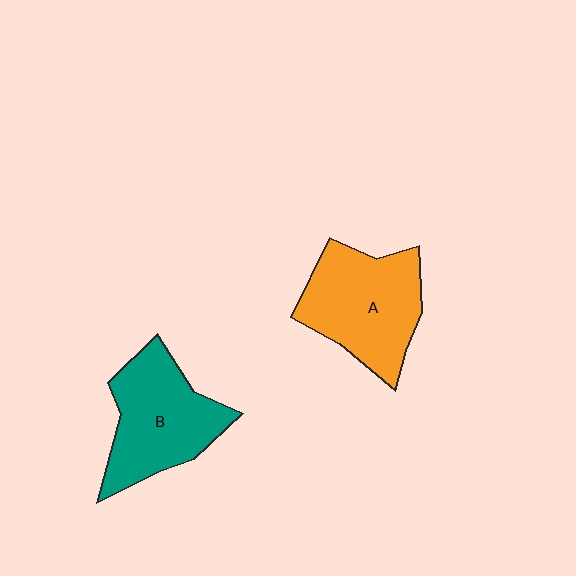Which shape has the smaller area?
Shape B (teal).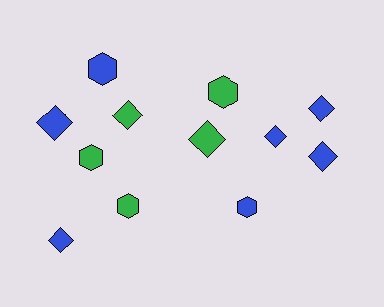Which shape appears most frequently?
Diamond, with 7 objects.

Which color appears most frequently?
Blue, with 7 objects.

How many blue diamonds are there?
There are 5 blue diamonds.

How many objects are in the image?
There are 12 objects.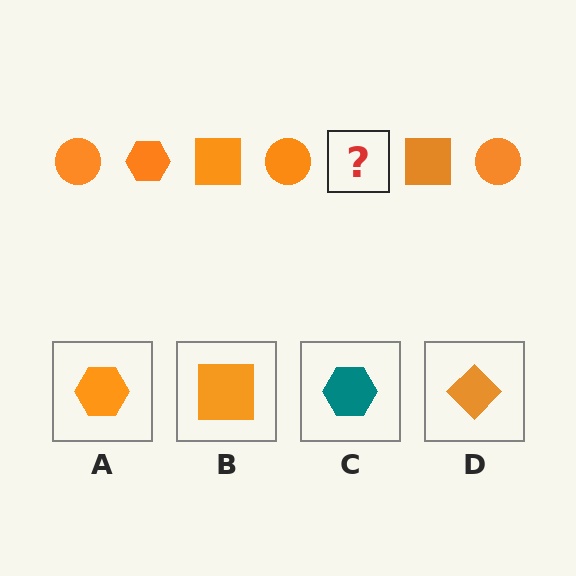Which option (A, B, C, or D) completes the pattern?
A.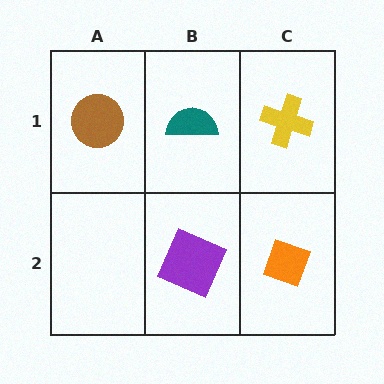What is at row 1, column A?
A brown circle.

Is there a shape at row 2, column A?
No, that cell is empty.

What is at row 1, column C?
A yellow cross.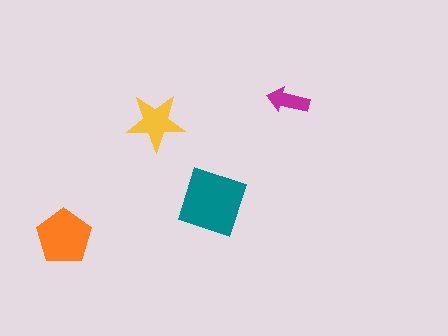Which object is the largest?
The teal diamond.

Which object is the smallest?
The magenta arrow.